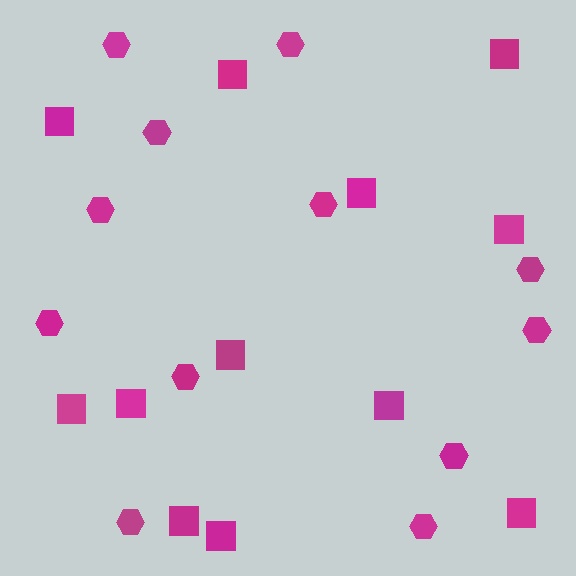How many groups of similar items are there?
There are 2 groups: one group of squares (12) and one group of hexagons (12).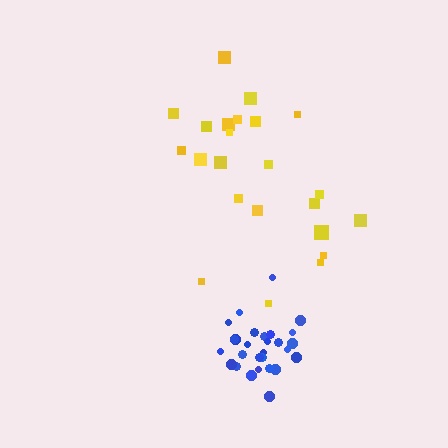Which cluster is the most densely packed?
Blue.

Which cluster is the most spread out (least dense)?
Yellow.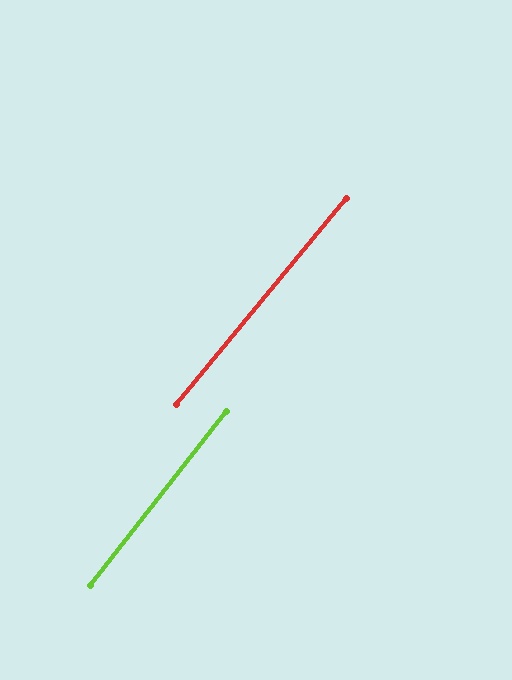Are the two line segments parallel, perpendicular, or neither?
Parallel — their directions differ by only 1.5°.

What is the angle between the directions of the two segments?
Approximately 2 degrees.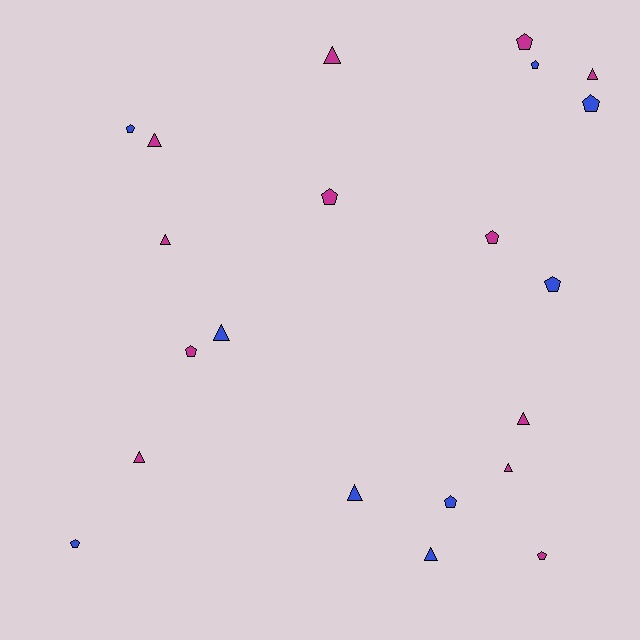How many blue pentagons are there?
There are 6 blue pentagons.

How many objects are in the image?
There are 21 objects.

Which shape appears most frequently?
Pentagon, with 11 objects.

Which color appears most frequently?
Magenta, with 12 objects.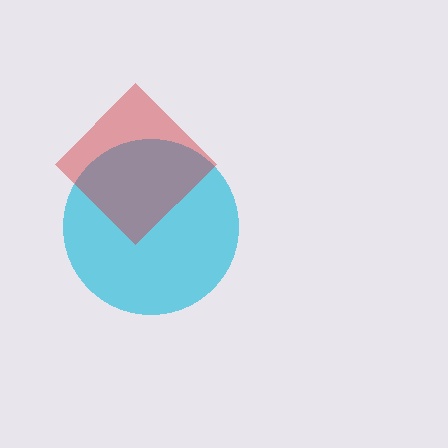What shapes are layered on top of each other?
The layered shapes are: a cyan circle, a red diamond.